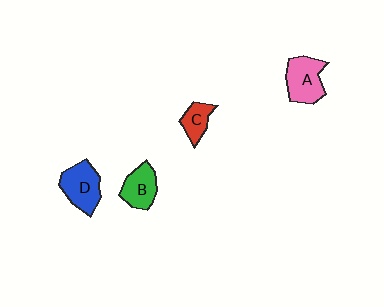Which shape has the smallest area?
Shape C (red).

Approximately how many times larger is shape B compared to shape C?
Approximately 1.4 times.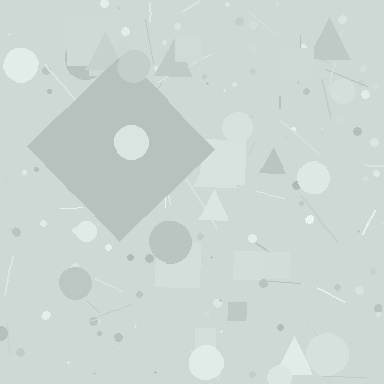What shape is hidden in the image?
A diamond is hidden in the image.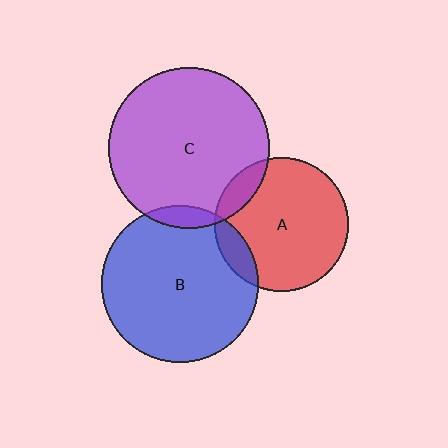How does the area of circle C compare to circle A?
Approximately 1.5 times.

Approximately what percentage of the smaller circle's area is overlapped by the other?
Approximately 5%.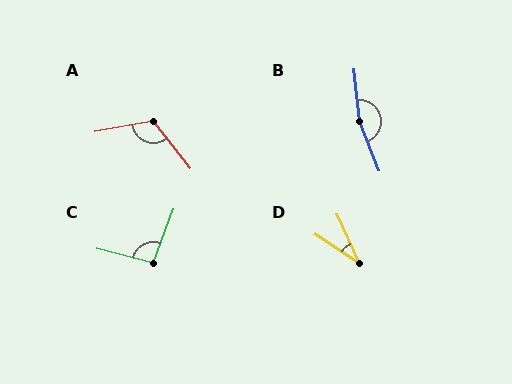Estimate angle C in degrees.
Approximately 97 degrees.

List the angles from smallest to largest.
D (32°), C (97°), A (118°), B (164°).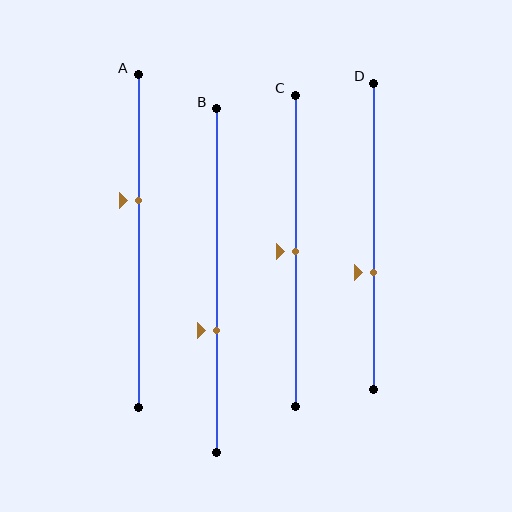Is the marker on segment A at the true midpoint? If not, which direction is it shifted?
No, the marker on segment A is shifted upward by about 12% of the segment length.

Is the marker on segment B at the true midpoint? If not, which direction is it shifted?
No, the marker on segment B is shifted downward by about 15% of the segment length.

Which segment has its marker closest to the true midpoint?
Segment C has its marker closest to the true midpoint.